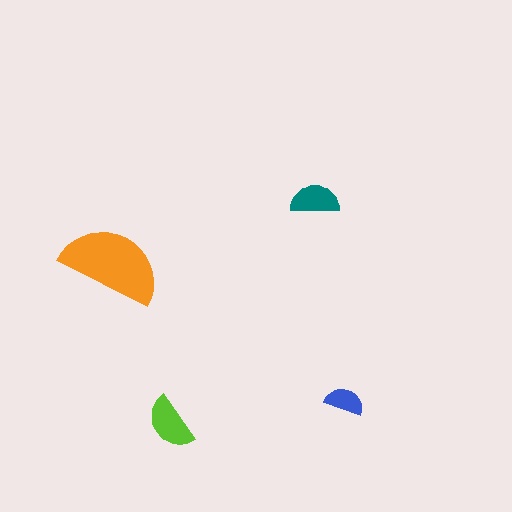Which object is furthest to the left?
The orange semicircle is leftmost.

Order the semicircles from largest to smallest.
the orange one, the lime one, the teal one, the blue one.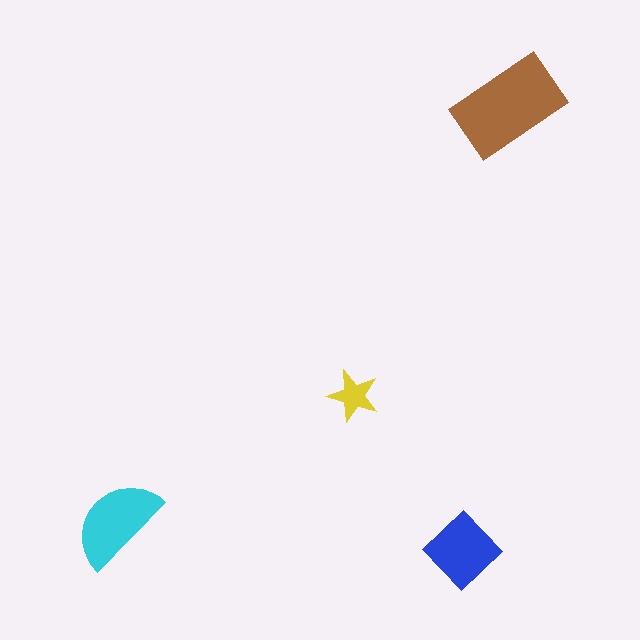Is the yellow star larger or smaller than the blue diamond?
Smaller.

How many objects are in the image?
There are 4 objects in the image.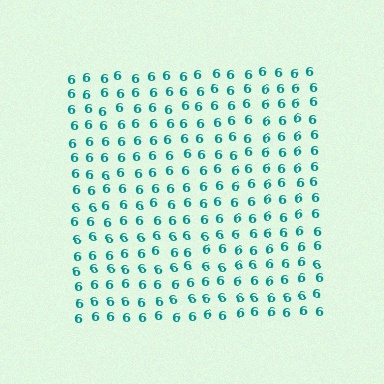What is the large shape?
The large shape is a square.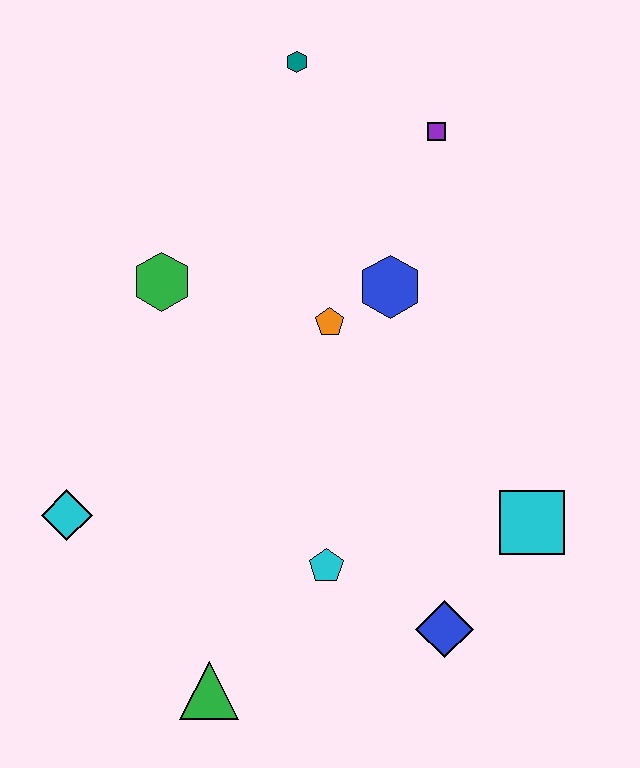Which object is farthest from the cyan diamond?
The purple square is farthest from the cyan diamond.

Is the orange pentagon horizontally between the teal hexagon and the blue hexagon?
Yes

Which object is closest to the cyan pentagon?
The blue diamond is closest to the cyan pentagon.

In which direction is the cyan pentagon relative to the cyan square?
The cyan pentagon is to the left of the cyan square.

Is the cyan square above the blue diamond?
Yes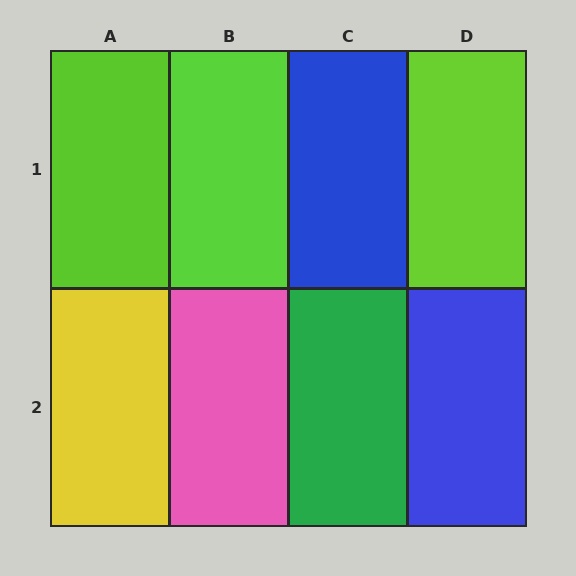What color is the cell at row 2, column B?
Pink.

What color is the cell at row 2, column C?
Green.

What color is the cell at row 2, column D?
Blue.